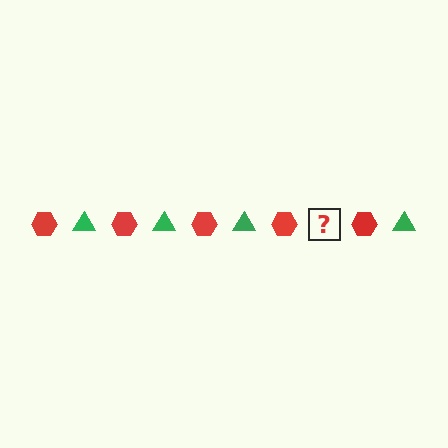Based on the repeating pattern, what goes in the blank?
The blank should be a green triangle.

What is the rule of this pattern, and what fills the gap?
The rule is that the pattern alternates between red hexagon and green triangle. The gap should be filled with a green triangle.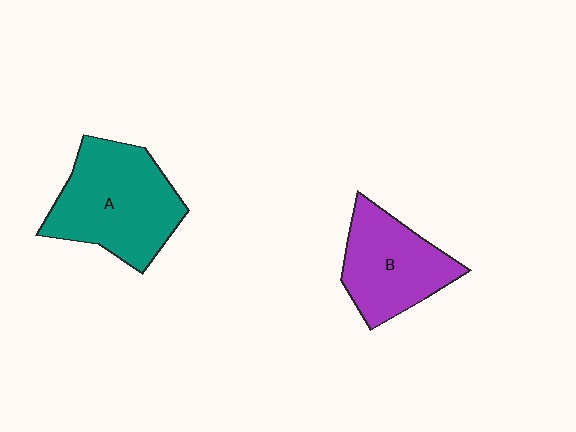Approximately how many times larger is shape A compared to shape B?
Approximately 1.3 times.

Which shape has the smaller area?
Shape B (purple).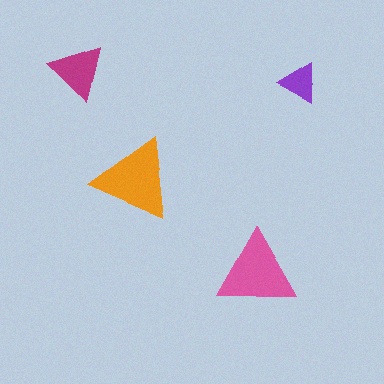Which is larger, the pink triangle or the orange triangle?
The orange one.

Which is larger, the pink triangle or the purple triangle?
The pink one.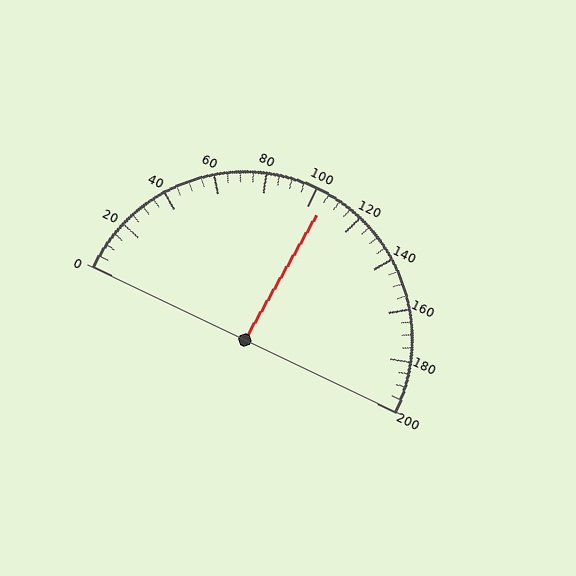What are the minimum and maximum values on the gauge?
The gauge ranges from 0 to 200.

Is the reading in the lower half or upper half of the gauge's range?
The reading is in the upper half of the range (0 to 200).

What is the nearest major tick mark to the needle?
The nearest major tick mark is 100.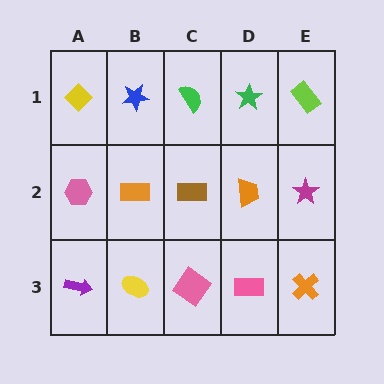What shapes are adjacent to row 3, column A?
A pink hexagon (row 2, column A), a yellow ellipse (row 3, column B).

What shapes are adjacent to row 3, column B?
An orange rectangle (row 2, column B), a purple arrow (row 3, column A), a pink diamond (row 3, column C).